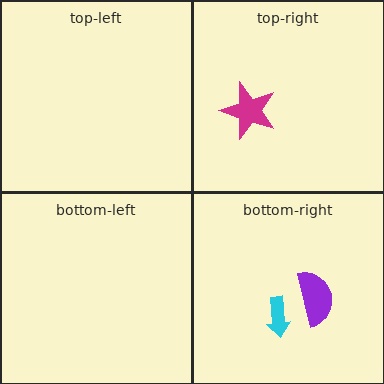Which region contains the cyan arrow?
The bottom-right region.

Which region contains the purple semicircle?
The bottom-right region.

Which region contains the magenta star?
The top-right region.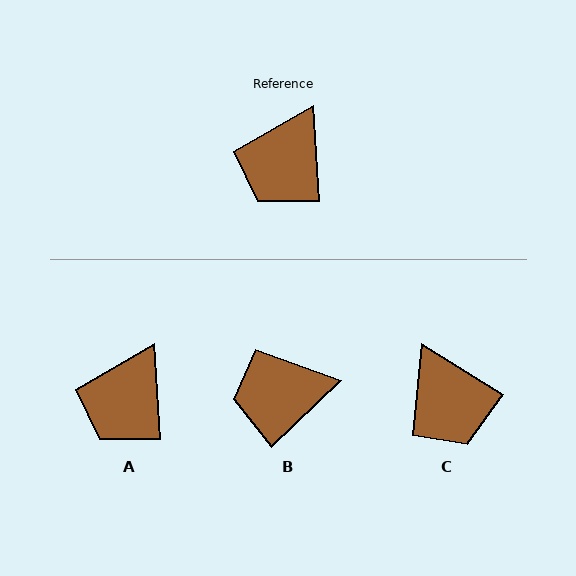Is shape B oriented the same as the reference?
No, it is off by about 50 degrees.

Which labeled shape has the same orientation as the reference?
A.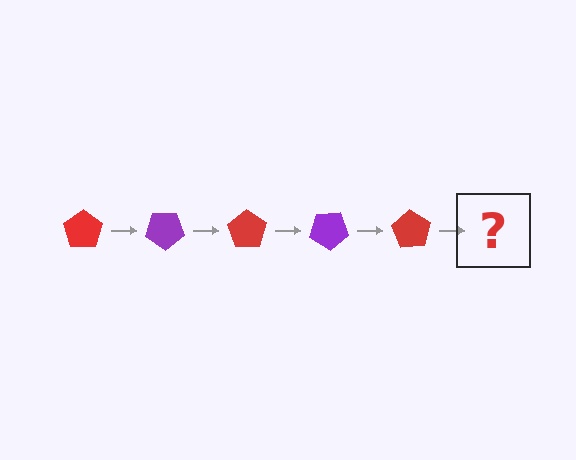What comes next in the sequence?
The next element should be a purple pentagon, rotated 175 degrees from the start.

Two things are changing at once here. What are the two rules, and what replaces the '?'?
The two rules are that it rotates 35 degrees each step and the color cycles through red and purple. The '?' should be a purple pentagon, rotated 175 degrees from the start.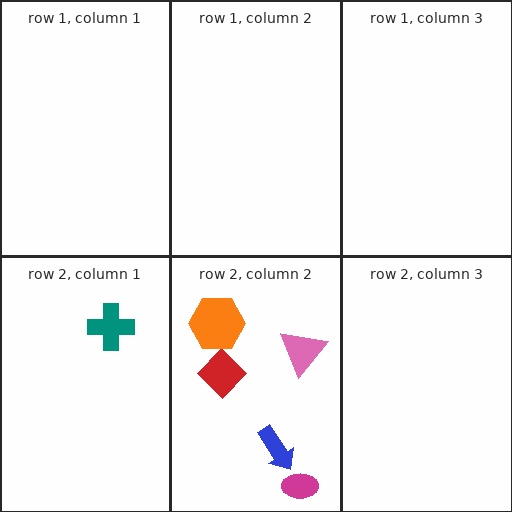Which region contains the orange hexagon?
The row 2, column 2 region.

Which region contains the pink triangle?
The row 2, column 2 region.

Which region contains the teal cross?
The row 2, column 1 region.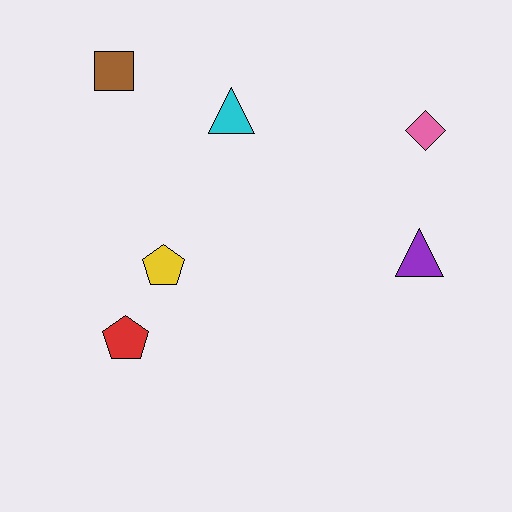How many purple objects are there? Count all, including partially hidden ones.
There is 1 purple object.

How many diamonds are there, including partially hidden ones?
There is 1 diamond.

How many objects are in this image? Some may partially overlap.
There are 6 objects.